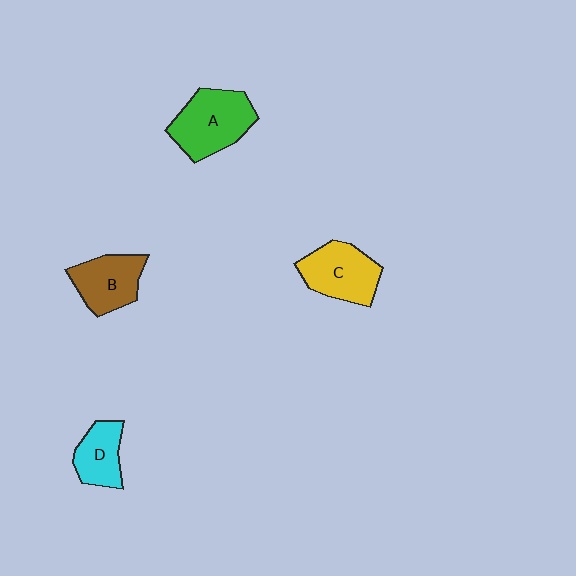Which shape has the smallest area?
Shape D (cyan).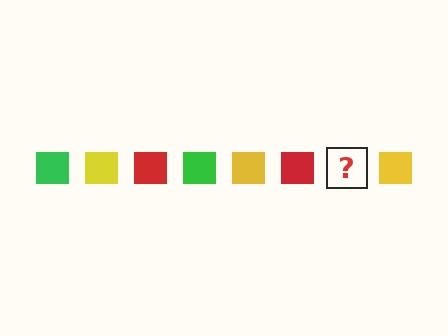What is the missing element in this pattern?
The missing element is a green square.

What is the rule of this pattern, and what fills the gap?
The rule is that the pattern cycles through green, yellow, red squares. The gap should be filled with a green square.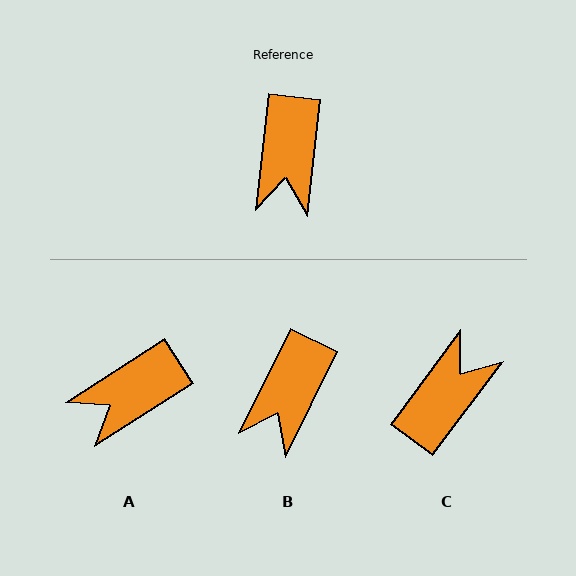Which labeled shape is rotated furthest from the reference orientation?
C, about 149 degrees away.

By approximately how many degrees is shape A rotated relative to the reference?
Approximately 51 degrees clockwise.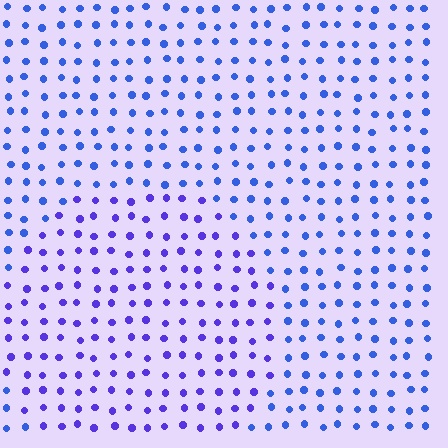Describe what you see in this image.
The image is filled with small blue elements in a uniform arrangement. A circle-shaped region is visible where the elements are tinted to a slightly different hue, forming a subtle color boundary.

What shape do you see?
I see a circle.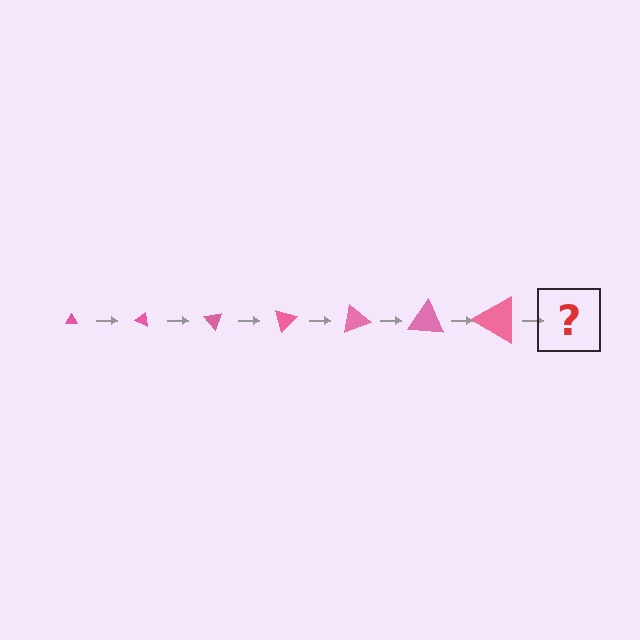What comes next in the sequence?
The next element should be a triangle, larger than the previous one and rotated 175 degrees from the start.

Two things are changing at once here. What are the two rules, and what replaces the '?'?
The two rules are that the triangle grows larger each step and it rotates 25 degrees each step. The '?' should be a triangle, larger than the previous one and rotated 175 degrees from the start.